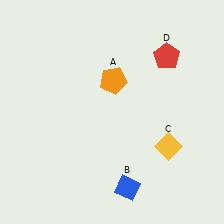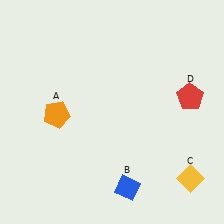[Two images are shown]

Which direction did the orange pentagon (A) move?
The orange pentagon (A) moved left.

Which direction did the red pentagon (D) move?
The red pentagon (D) moved down.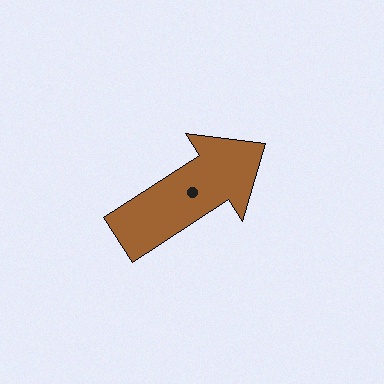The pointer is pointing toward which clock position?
Roughly 2 o'clock.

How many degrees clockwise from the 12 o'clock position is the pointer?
Approximately 57 degrees.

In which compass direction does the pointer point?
Northeast.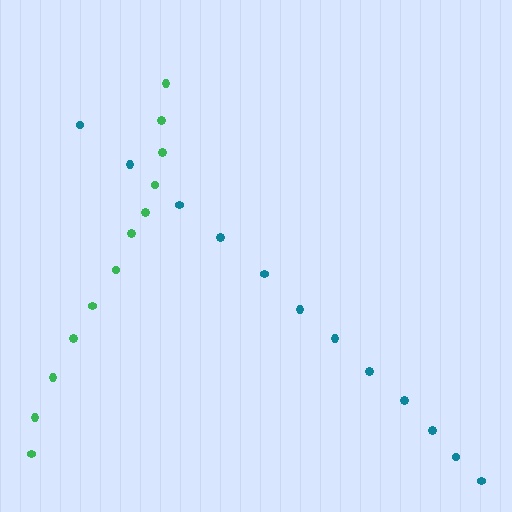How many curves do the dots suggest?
There are 2 distinct paths.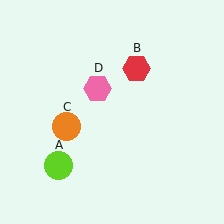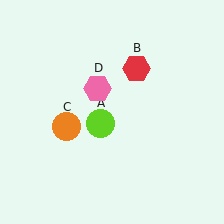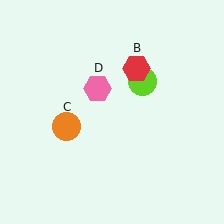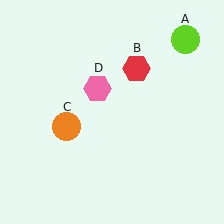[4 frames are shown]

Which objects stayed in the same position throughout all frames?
Red hexagon (object B) and orange circle (object C) and pink hexagon (object D) remained stationary.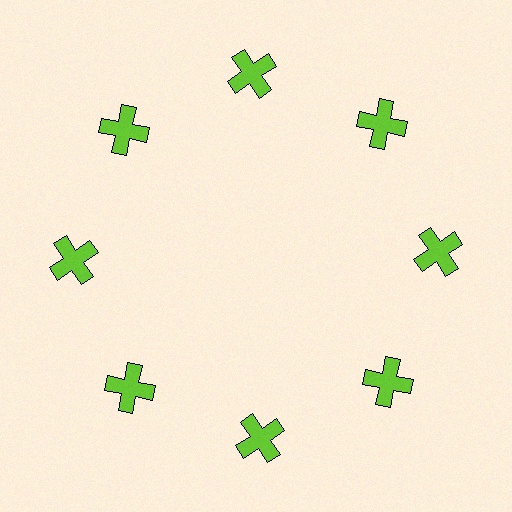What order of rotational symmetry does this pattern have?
This pattern has 8-fold rotational symmetry.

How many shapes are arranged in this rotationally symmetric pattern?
There are 8 shapes, arranged in 8 groups of 1.